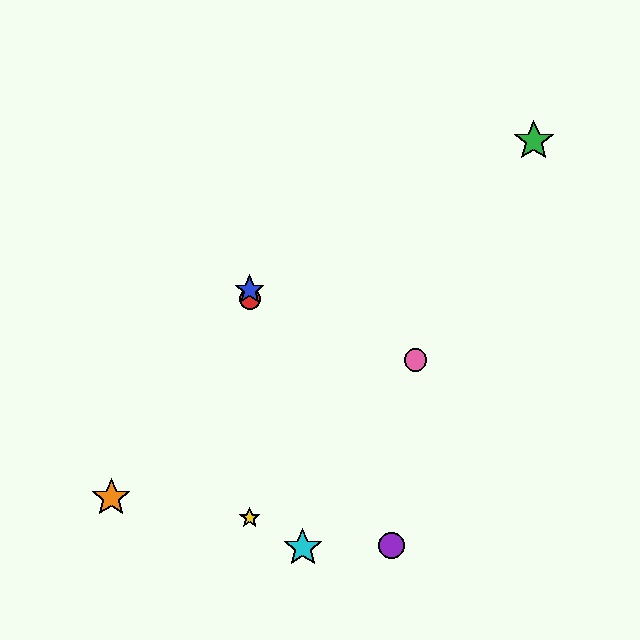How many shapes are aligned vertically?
3 shapes (the red circle, the blue star, the yellow star) are aligned vertically.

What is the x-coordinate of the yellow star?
The yellow star is at x≈250.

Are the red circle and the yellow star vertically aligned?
Yes, both are at x≈250.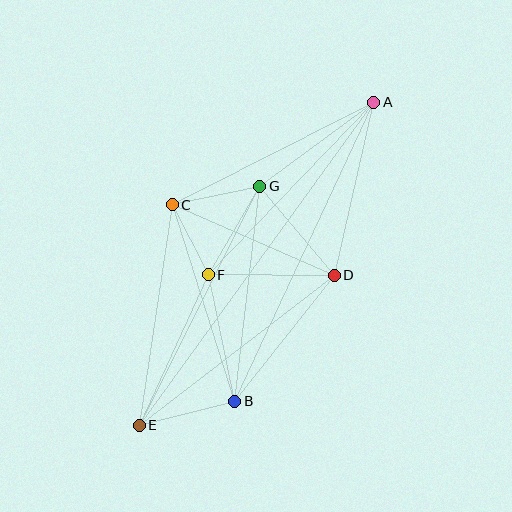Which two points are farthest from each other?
Points A and E are farthest from each other.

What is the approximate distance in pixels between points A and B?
The distance between A and B is approximately 330 pixels.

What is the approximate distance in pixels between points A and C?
The distance between A and C is approximately 226 pixels.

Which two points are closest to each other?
Points C and F are closest to each other.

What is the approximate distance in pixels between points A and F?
The distance between A and F is approximately 239 pixels.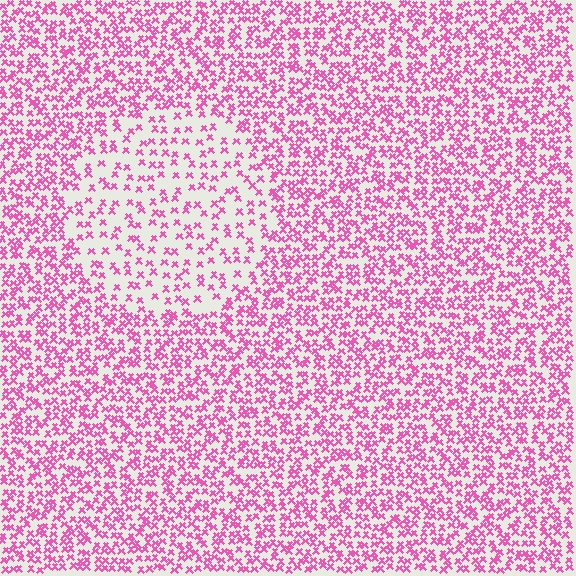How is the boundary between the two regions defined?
The boundary is defined by a change in element density (approximately 2.1x ratio). All elements are the same color, size, and shape.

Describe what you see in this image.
The image contains small pink elements arranged at two different densities. A circle-shaped region is visible where the elements are less densely packed than the surrounding area.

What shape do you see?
I see a circle.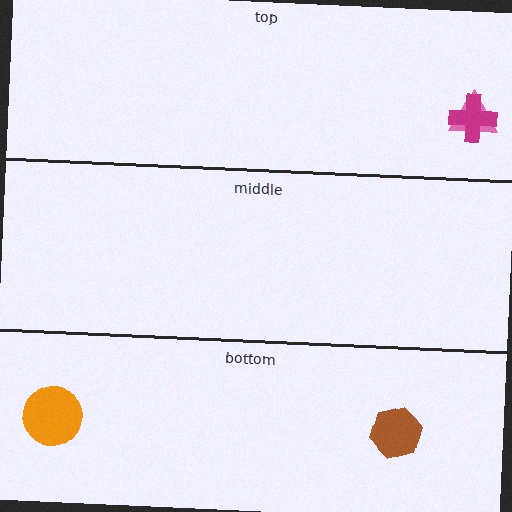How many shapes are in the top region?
2.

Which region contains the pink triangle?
The top region.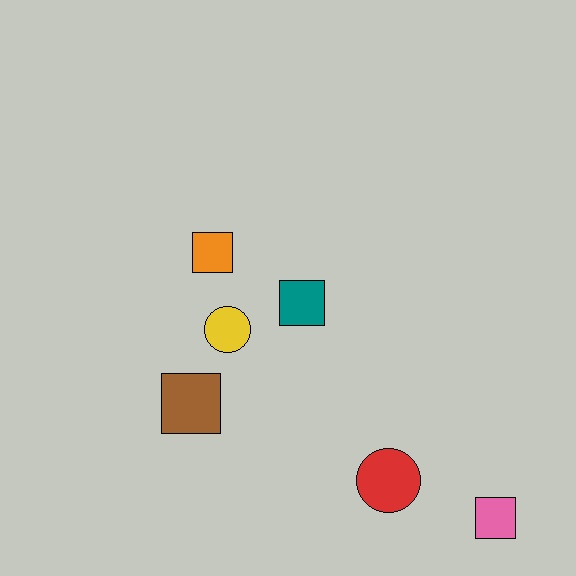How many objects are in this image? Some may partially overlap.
There are 6 objects.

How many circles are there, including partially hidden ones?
There are 2 circles.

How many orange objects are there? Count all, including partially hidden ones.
There is 1 orange object.